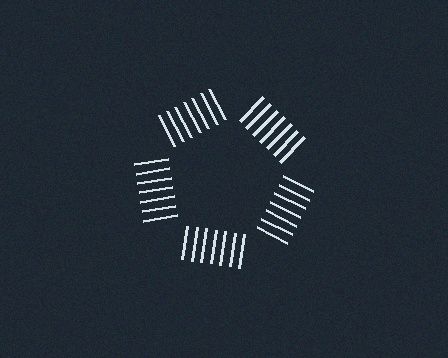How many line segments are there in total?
35 — 7 along each of the 5 edges.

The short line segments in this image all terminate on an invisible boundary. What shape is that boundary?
An illusory pentagon — the line segments terminate on its edges but no continuous stroke is drawn.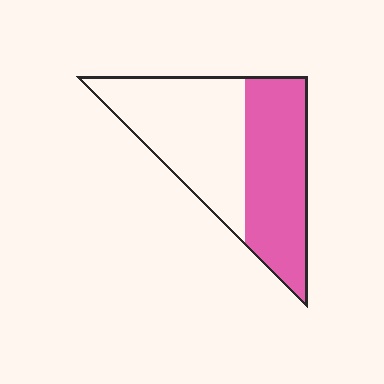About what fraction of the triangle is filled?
About one half (1/2).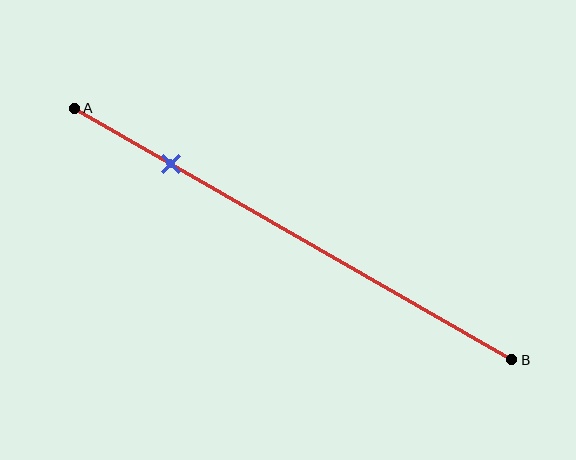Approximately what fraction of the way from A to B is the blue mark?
The blue mark is approximately 20% of the way from A to B.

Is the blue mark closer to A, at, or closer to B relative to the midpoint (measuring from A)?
The blue mark is closer to point A than the midpoint of segment AB.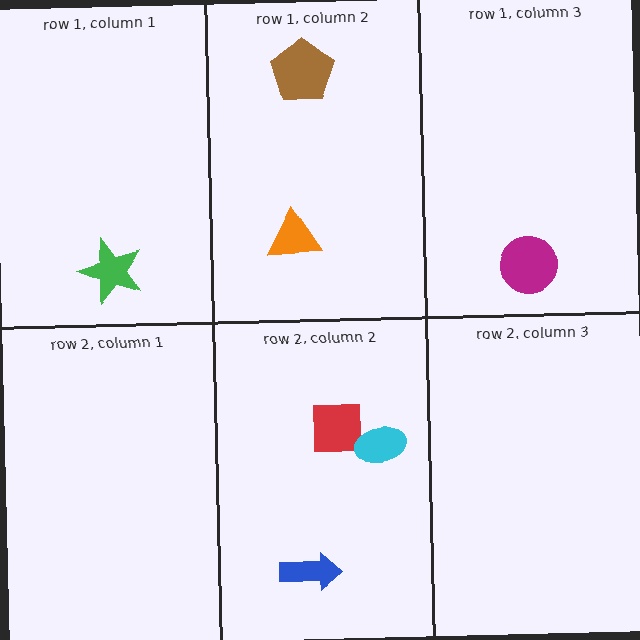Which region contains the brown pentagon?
The row 1, column 2 region.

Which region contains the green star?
The row 1, column 1 region.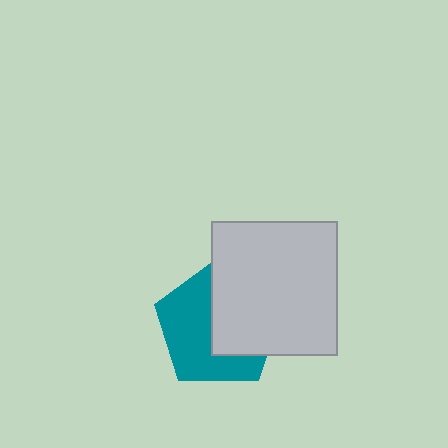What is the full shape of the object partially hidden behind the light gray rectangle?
The partially hidden object is a teal pentagon.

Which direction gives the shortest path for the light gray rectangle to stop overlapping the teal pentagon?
Moving right gives the shortest separation.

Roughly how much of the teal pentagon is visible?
About half of it is visible (roughly 54%).